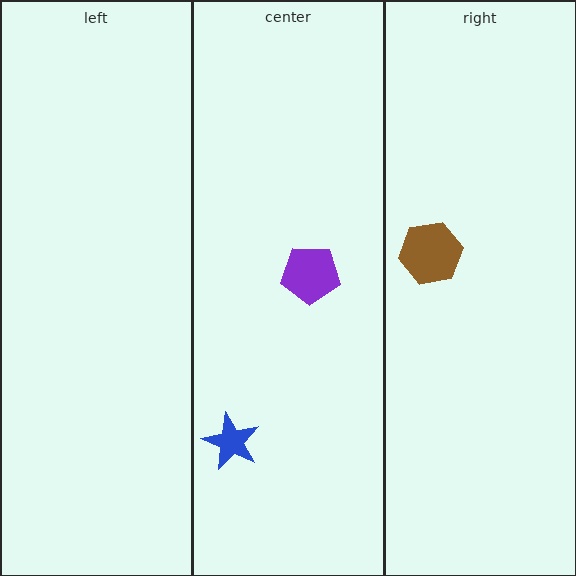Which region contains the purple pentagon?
The center region.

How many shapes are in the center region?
2.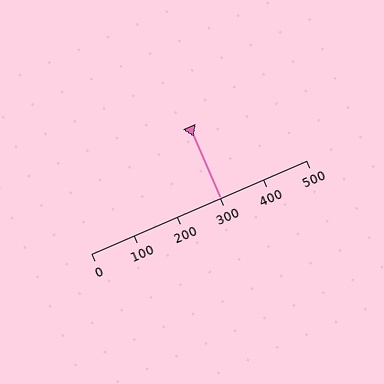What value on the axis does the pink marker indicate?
The marker indicates approximately 300.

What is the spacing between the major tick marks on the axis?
The major ticks are spaced 100 apart.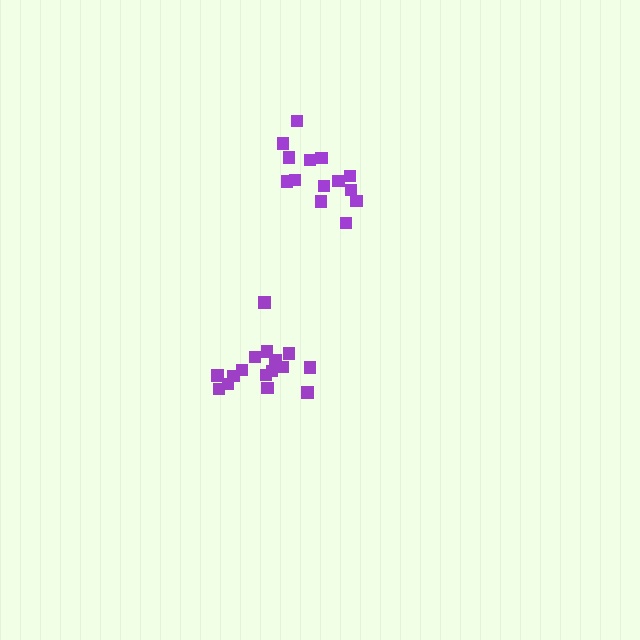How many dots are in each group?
Group 1: 14 dots, Group 2: 16 dots (30 total).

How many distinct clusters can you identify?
There are 2 distinct clusters.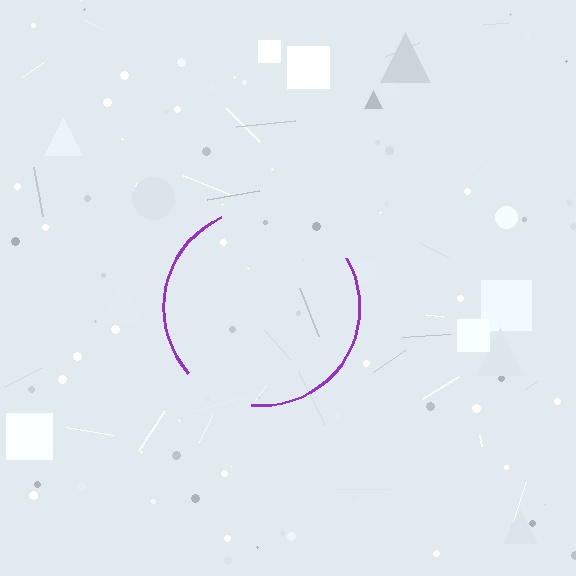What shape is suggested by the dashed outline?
The dashed outline suggests a circle.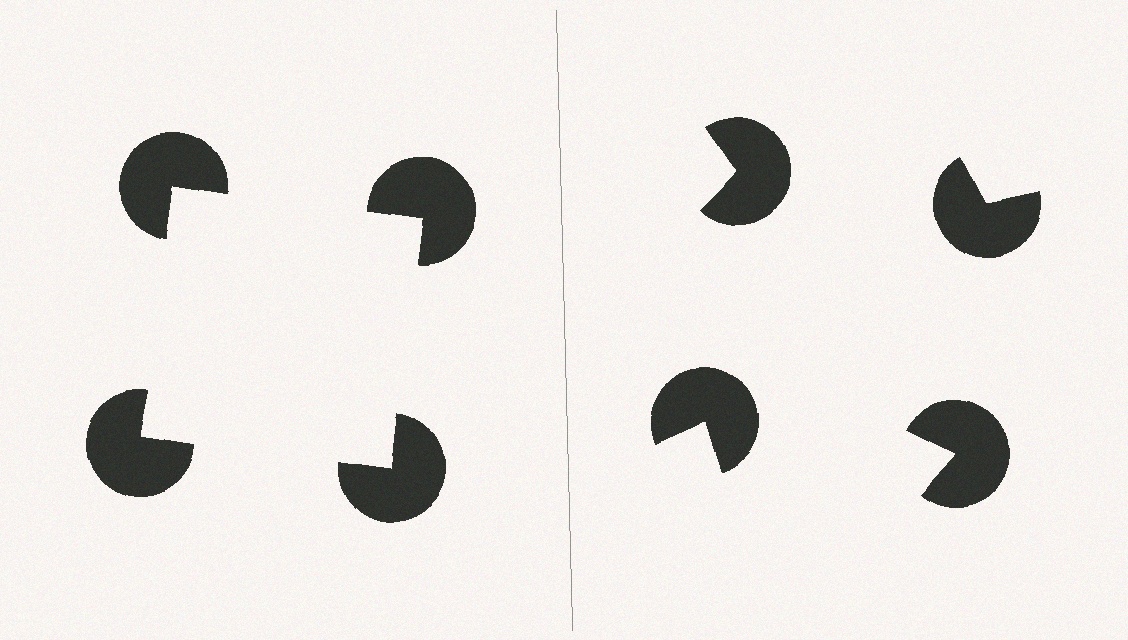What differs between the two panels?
The pac-man discs are positioned identically on both sides; only the wedge orientations differ. On the left they align to a square; on the right they are misaligned.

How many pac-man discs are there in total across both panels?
8 — 4 on each side.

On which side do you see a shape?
An illusory square appears on the left side. On the right side the wedge cuts are rotated, so no coherent shape forms.